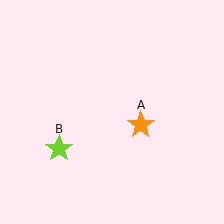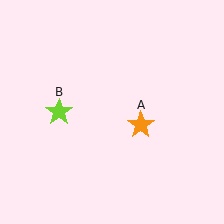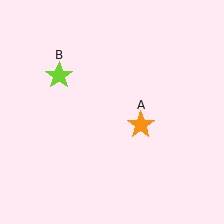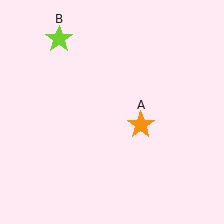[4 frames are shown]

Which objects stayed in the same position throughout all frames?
Orange star (object A) remained stationary.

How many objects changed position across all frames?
1 object changed position: lime star (object B).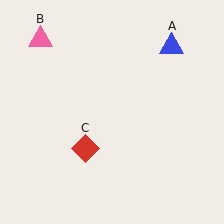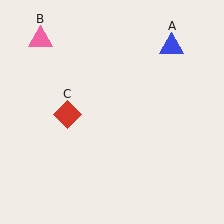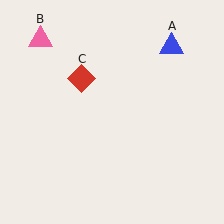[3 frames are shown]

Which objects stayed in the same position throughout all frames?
Blue triangle (object A) and pink triangle (object B) remained stationary.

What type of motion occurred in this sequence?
The red diamond (object C) rotated clockwise around the center of the scene.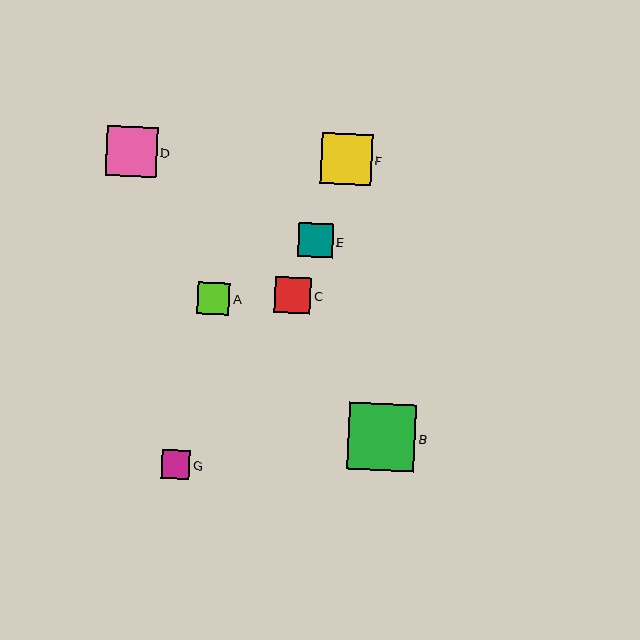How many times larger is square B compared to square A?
Square B is approximately 2.1 times the size of square A.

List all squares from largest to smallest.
From largest to smallest: B, F, D, C, E, A, G.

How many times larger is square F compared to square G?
Square F is approximately 1.8 times the size of square G.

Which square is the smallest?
Square G is the smallest with a size of approximately 28 pixels.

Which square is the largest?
Square B is the largest with a size of approximately 67 pixels.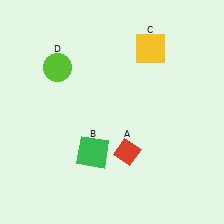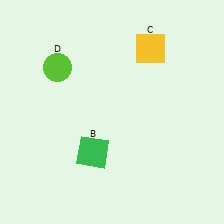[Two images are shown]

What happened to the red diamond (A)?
The red diamond (A) was removed in Image 2. It was in the bottom-right area of Image 1.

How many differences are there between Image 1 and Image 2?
There is 1 difference between the two images.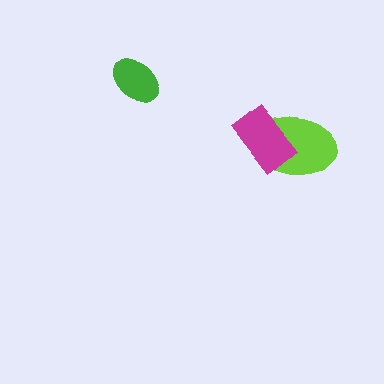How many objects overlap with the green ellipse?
0 objects overlap with the green ellipse.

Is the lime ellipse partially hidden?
Yes, it is partially covered by another shape.